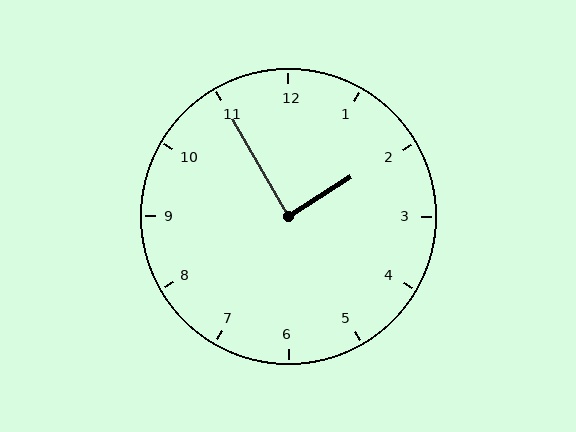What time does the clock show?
1:55.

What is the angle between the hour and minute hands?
Approximately 88 degrees.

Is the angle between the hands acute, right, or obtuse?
It is right.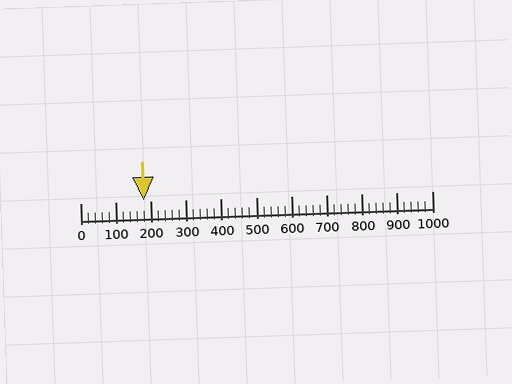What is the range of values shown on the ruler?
The ruler shows values from 0 to 1000.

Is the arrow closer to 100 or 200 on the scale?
The arrow is closer to 200.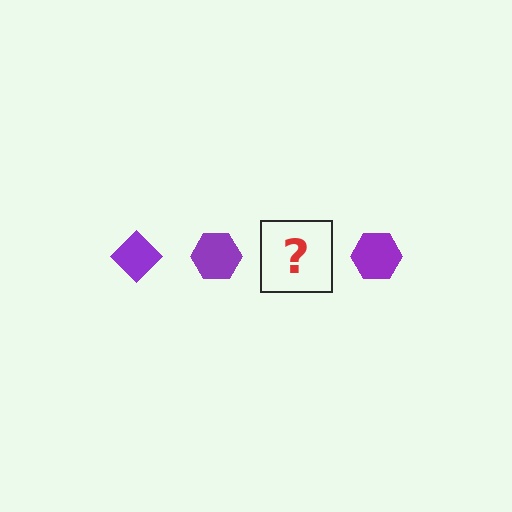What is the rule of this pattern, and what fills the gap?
The rule is that the pattern cycles through diamond, hexagon shapes in purple. The gap should be filled with a purple diamond.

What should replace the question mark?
The question mark should be replaced with a purple diamond.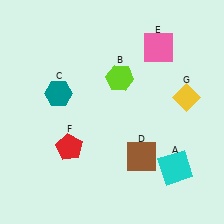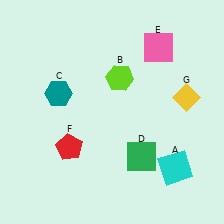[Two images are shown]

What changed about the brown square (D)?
In Image 1, D is brown. In Image 2, it changed to green.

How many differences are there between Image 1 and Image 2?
There is 1 difference between the two images.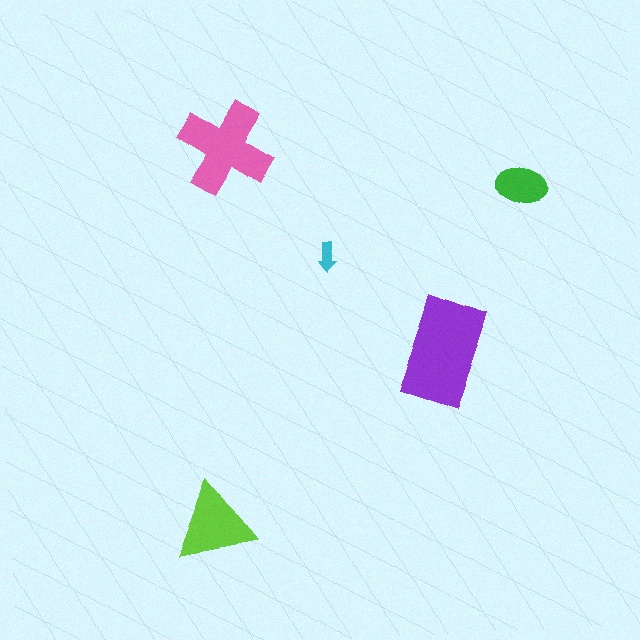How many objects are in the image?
There are 5 objects in the image.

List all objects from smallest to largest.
The cyan arrow, the green ellipse, the lime triangle, the pink cross, the purple rectangle.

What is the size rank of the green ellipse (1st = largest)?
4th.